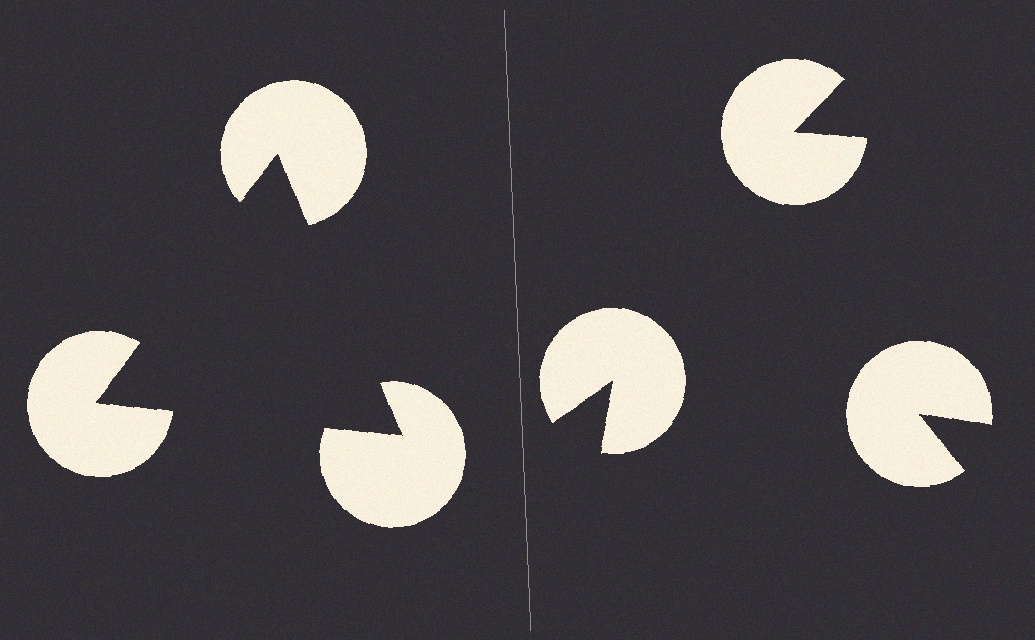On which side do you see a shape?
An illusory triangle appears on the left side. On the right side the wedge cuts are rotated, so no coherent shape forms.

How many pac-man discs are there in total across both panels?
6 — 3 on each side.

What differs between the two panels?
The pac-man discs are positioned identically on both sides; only the wedge orientations differ. On the left they align to a triangle; on the right they are misaligned.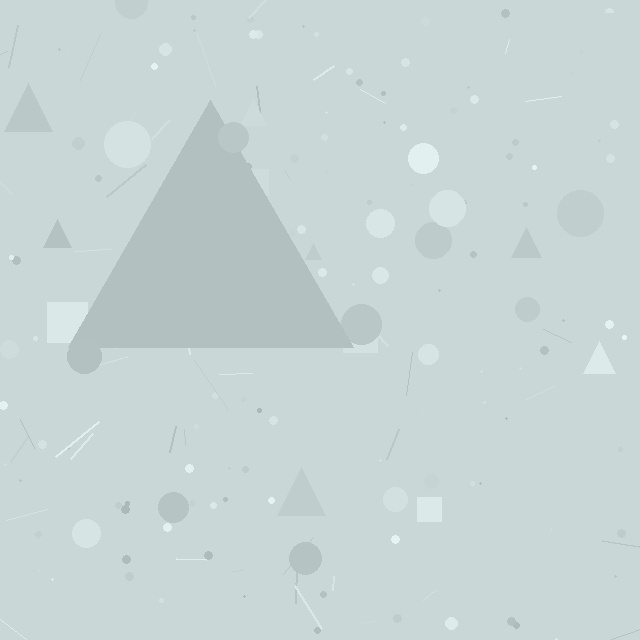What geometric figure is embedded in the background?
A triangle is embedded in the background.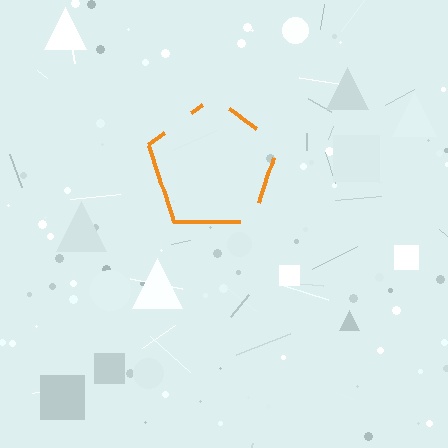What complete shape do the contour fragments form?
The contour fragments form a pentagon.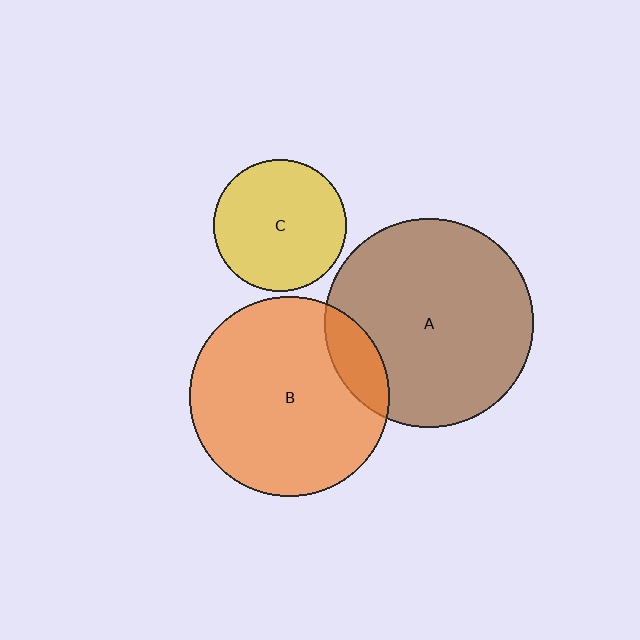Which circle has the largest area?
Circle A (brown).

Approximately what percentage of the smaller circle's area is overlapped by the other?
Approximately 15%.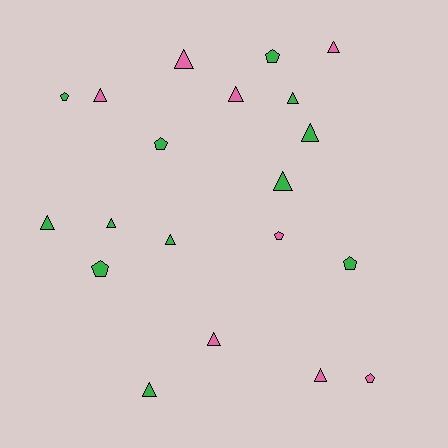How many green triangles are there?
There are 7 green triangles.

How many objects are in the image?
There are 20 objects.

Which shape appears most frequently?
Triangle, with 13 objects.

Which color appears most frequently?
Green, with 12 objects.